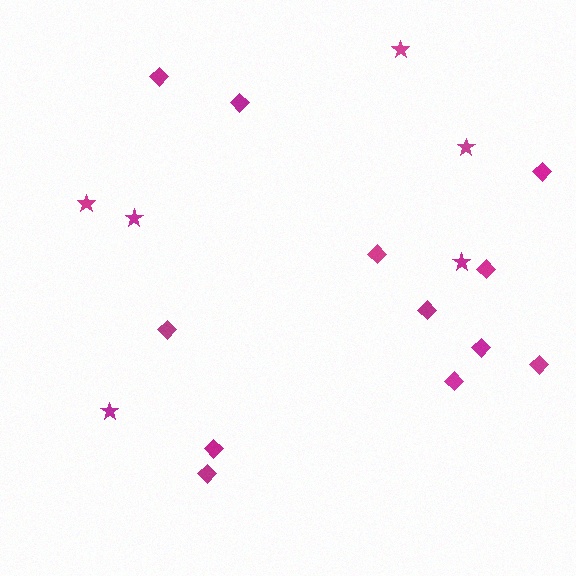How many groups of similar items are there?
There are 2 groups: one group of diamonds (12) and one group of stars (6).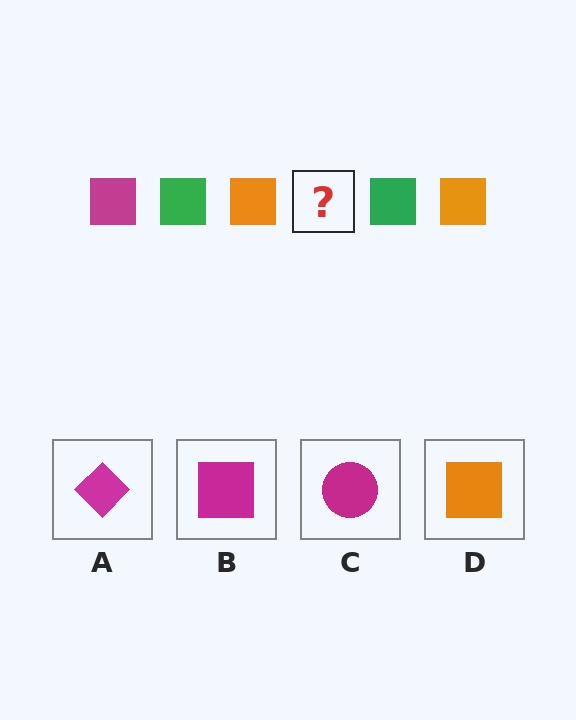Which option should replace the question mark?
Option B.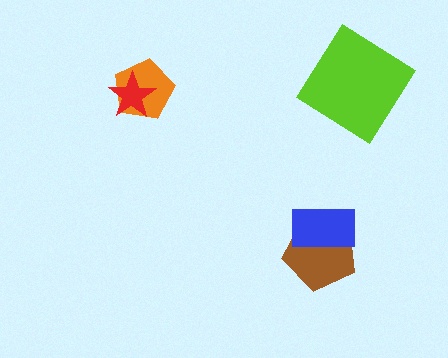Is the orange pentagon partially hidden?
Yes, it is partially covered by another shape.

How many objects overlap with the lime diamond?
0 objects overlap with the lime diamond.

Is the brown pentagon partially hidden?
Yes, it is partially covered by another shape.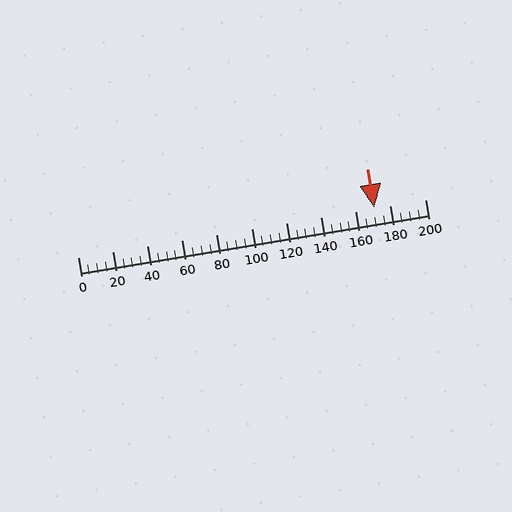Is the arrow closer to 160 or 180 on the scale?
The arrow is closer to 180.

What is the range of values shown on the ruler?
The ruler shows values from 0 to 200.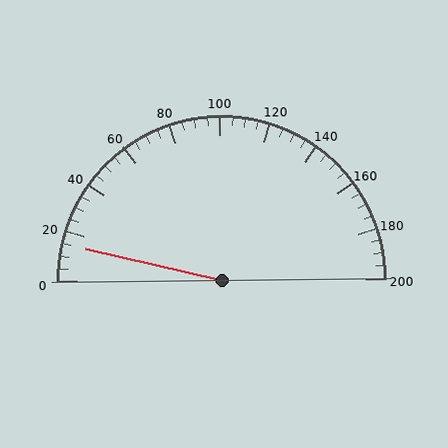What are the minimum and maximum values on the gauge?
The gauge ranges from 0 to 200.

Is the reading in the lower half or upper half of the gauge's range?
The reading is in the lower half of the range (0 to 200).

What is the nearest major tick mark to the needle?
The nearest major tick mark is 20.